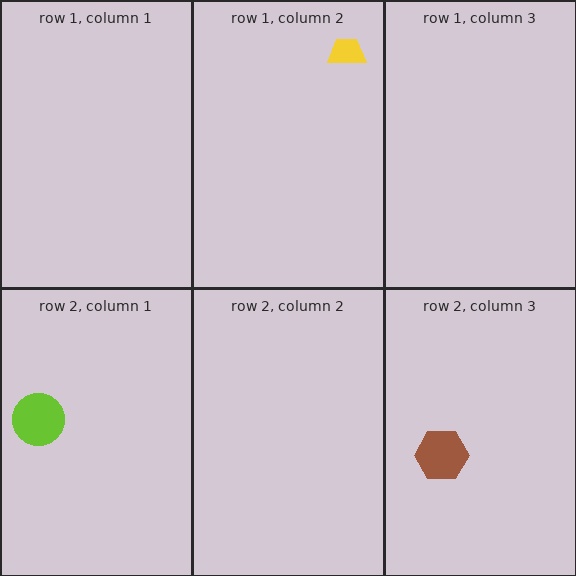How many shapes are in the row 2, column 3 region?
1.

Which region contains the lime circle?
The row 2, column 1 region.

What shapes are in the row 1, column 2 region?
The yellow trapezoid.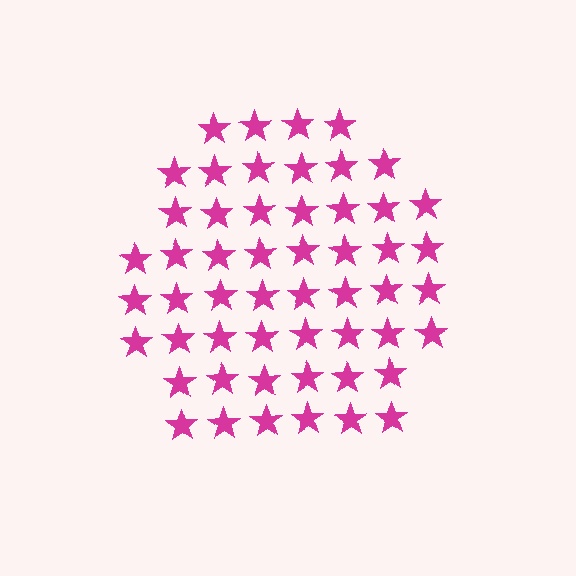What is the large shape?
The large shape is a hexagon.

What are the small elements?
The small elements are stars.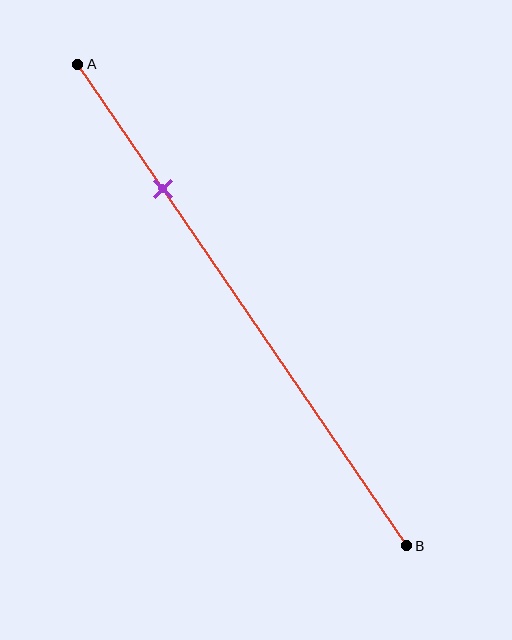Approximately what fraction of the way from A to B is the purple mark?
The purple mark is approximately 25% of the way from A to B.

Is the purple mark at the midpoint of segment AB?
No, the mark is at about 25% from A, not at the 50% midpoint.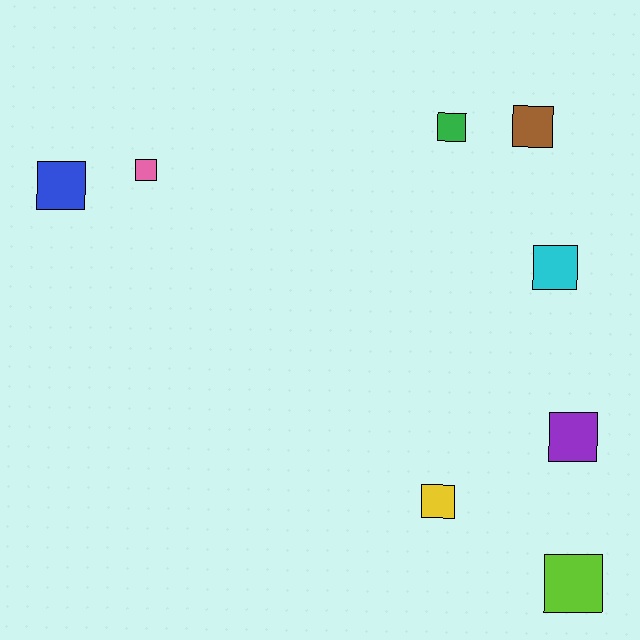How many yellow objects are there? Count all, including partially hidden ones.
There is 1 yellow object.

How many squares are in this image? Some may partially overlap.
There are 8 squares.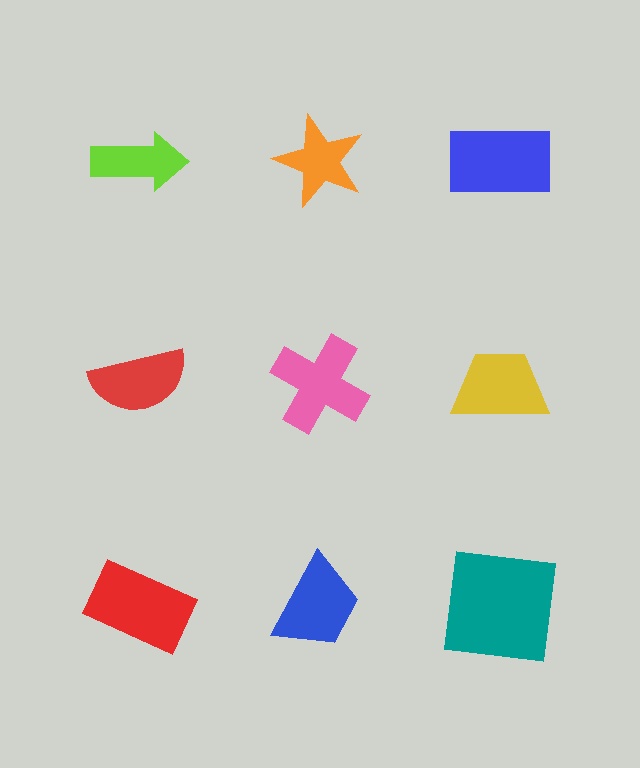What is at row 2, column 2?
A pink cross.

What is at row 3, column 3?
A teal square.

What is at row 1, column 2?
An orange star.